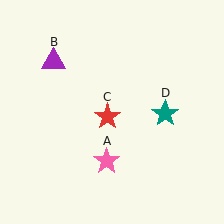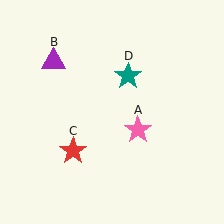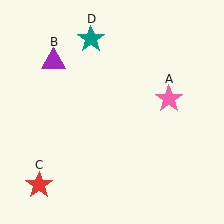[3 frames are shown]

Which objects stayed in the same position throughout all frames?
Purple triangle (object B) remained stationary.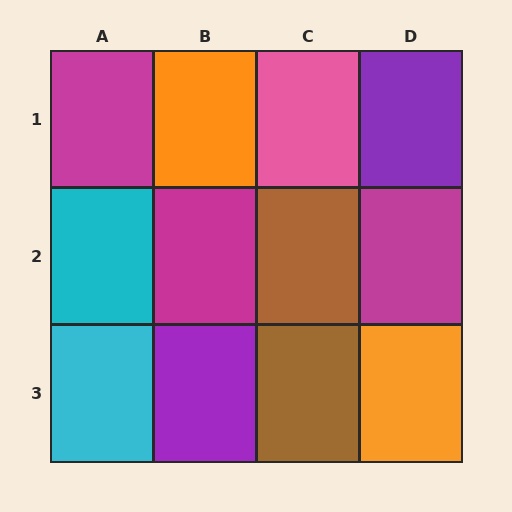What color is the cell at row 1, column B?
Orange.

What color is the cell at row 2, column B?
Magenta.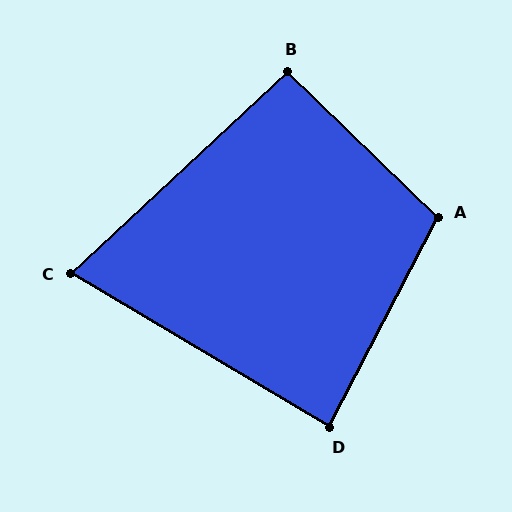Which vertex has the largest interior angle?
A, at approximately 106 degrees.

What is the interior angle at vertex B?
Approximately 93 degrees (approximately right).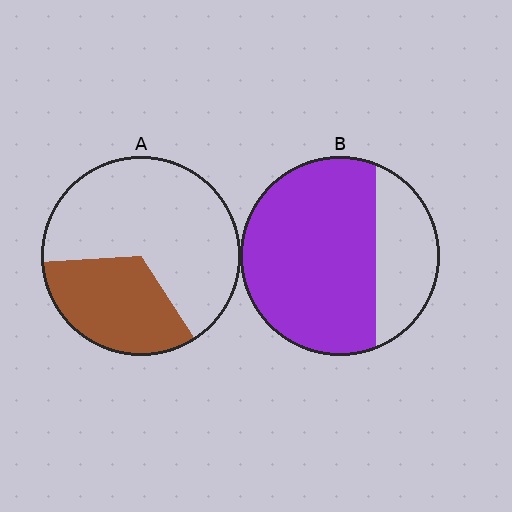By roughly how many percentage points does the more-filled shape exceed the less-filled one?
By roughly 40 percentage points (B over A).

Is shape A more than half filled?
No.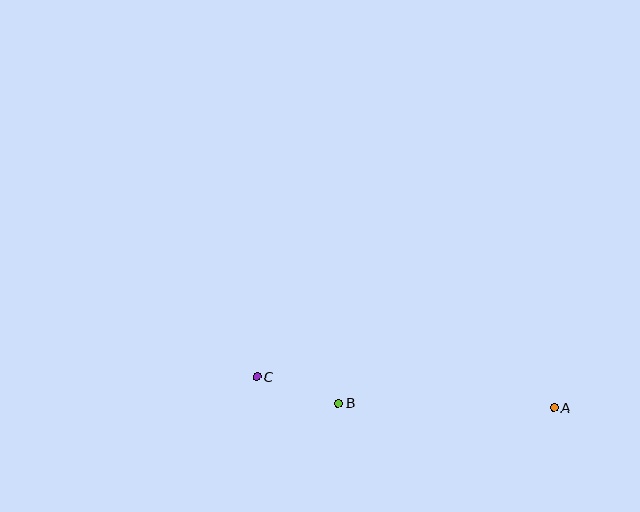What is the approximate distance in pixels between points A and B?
The distance between A and B is approximately 216 pixels.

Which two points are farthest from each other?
Points A and C are farthest from each other.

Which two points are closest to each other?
Points B and C are closest to each other.